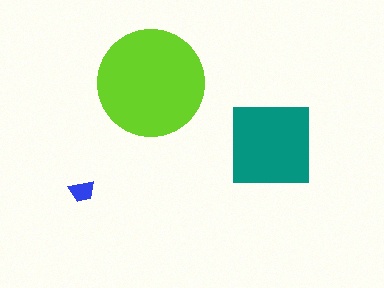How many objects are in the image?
There are 3 objects in the image.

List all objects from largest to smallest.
The lime circle, the teal square, the blue trapezoid.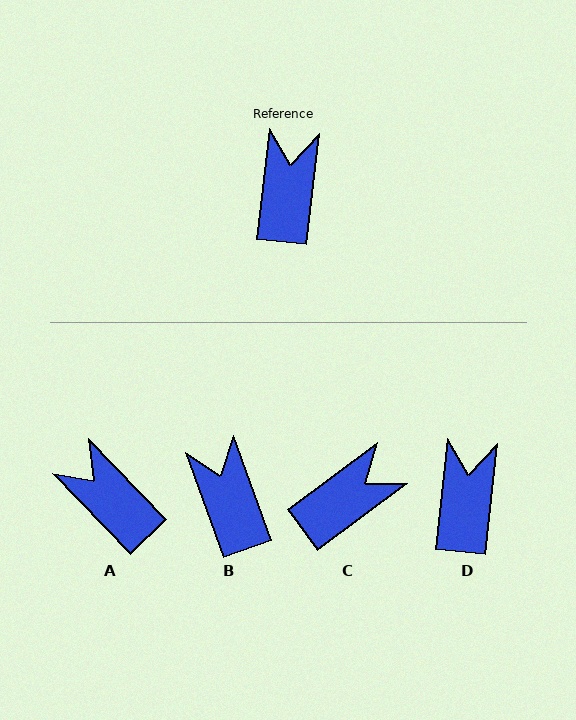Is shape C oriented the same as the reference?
No, it is off by about 47 degrees.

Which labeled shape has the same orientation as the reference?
D.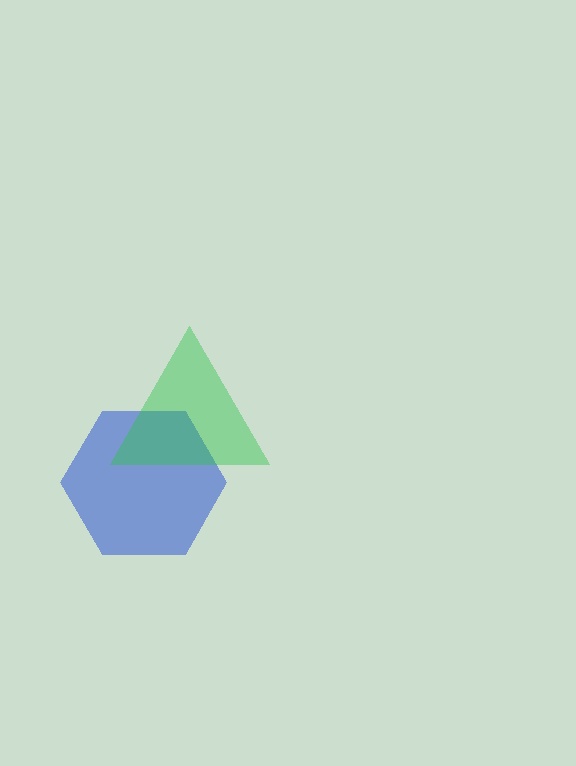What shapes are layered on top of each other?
The layered shapes are: a blue hexagon, a green triangle.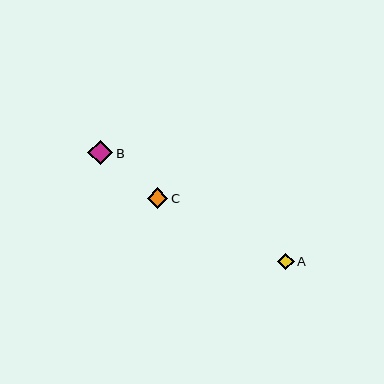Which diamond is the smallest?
Diamond A is the smallest with a size of approximately 16 pixels.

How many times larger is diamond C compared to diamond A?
Diamond C is approximately 1.3 times the size of diamond A.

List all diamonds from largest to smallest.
From largest to smallest: B, C, A.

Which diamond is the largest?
Diamond B is the largest with a size of approximately 25 pixels.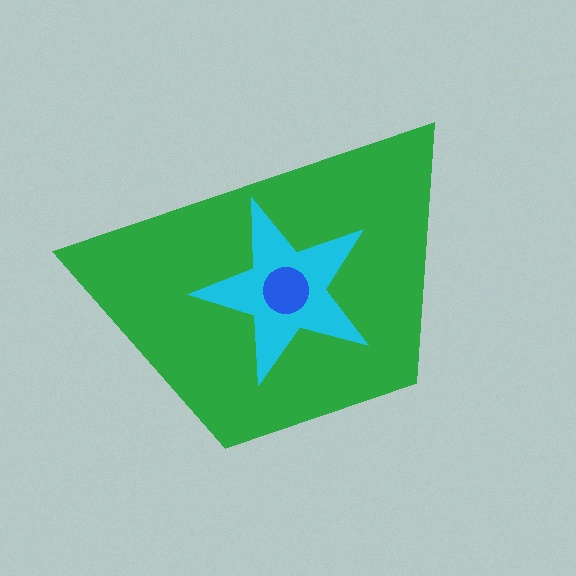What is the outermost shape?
The green trapezoid.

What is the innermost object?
The blue circle.